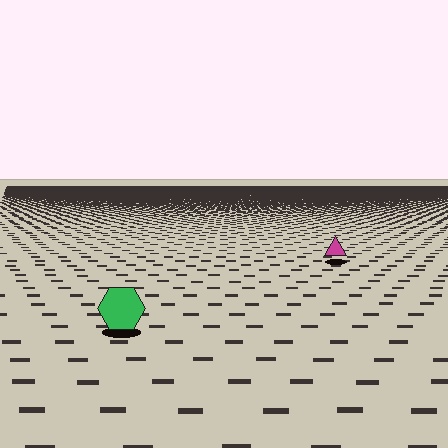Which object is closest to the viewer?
The green hexagon is closest. The texture marks near it are larger and more spread out.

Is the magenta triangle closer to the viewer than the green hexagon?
No. The green hexagon is closer — you can tell from the texture gradient: the ground texture is coarser near it.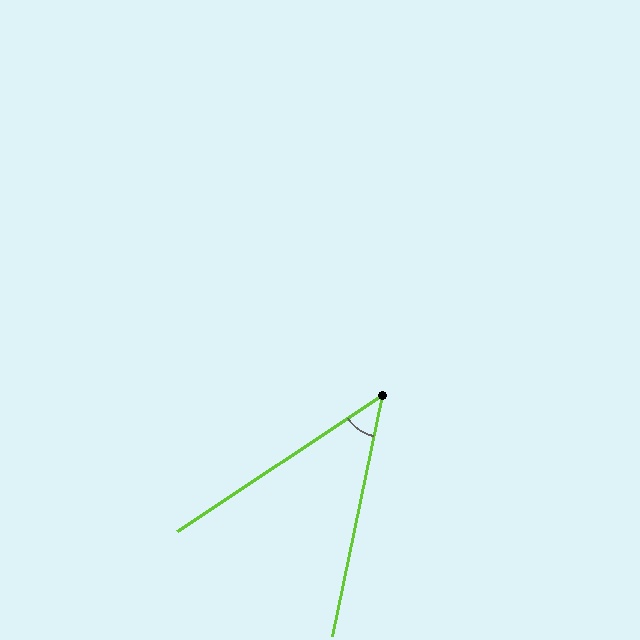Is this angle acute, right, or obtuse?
It is acute.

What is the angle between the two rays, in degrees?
Approximately 45 degrees.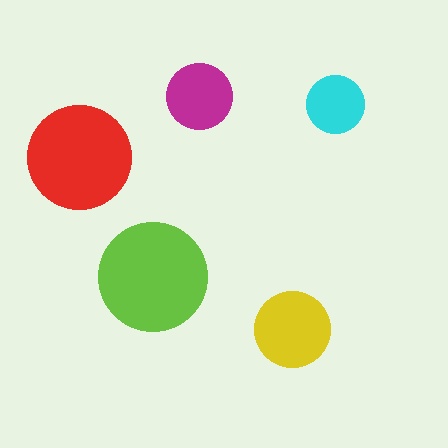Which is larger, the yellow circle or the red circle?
The red one.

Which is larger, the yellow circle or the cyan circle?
The yellow one.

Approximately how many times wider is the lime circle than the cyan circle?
About 2 times wider.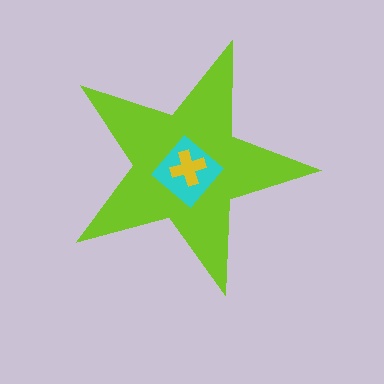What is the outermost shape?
The lime star.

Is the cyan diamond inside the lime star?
Yes.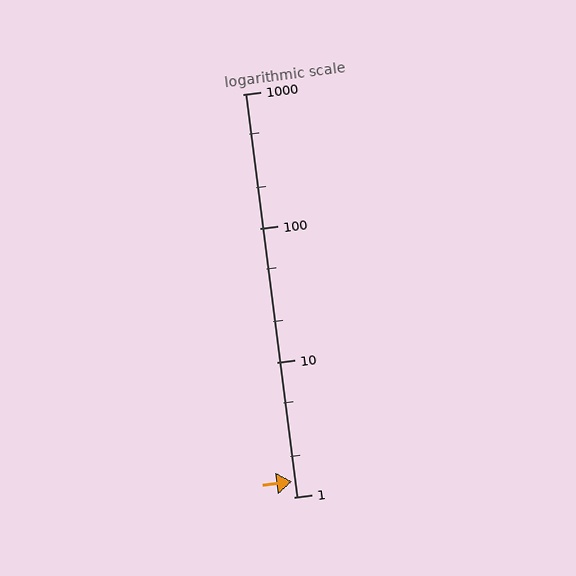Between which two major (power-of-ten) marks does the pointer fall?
The pointer is between 1 and 10.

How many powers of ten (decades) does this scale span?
The scale spans 3 decades, from 1 to 1000.